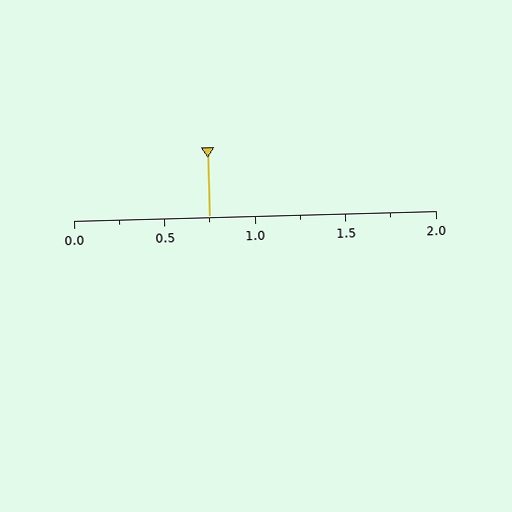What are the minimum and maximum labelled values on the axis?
The axis runs from 0.0 to 2.0.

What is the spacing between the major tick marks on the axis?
The major ticks are spaced 0.5 apart.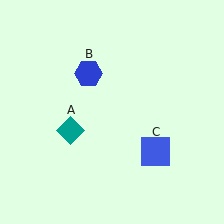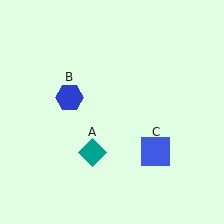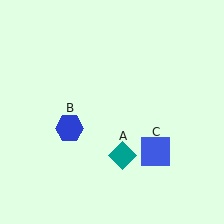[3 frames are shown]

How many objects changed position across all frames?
2 objects changed position: teal diamond (object A), blue hexagon (object B).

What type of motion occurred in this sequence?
The teal diamond (object A), blue hexagon (object B) rotated counterclockwise around the center of the scene.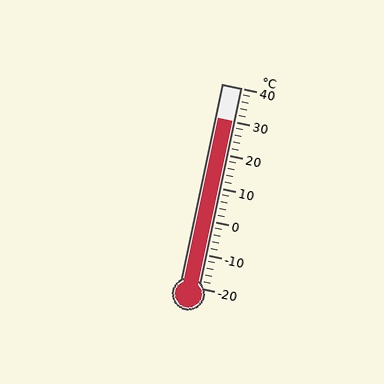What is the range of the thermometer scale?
The thermometer scale ranges from -20°C to 40°C.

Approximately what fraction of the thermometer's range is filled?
The thermometer is filled to approximately 85% of its range.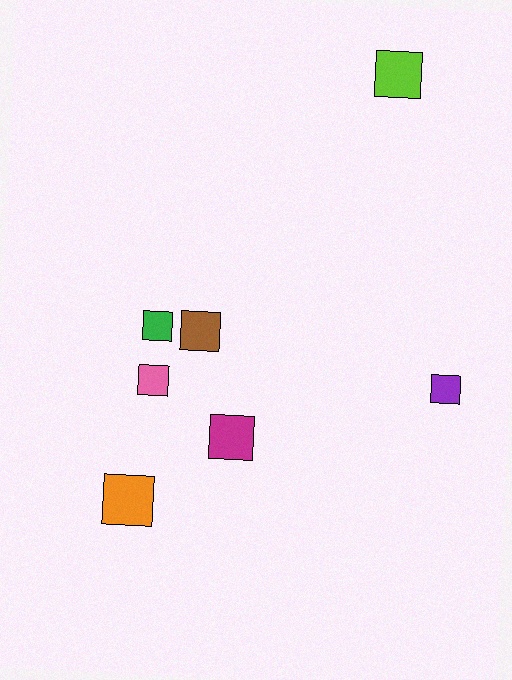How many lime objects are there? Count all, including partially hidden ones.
There is 1 lime object.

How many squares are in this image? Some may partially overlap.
There are 7 squares.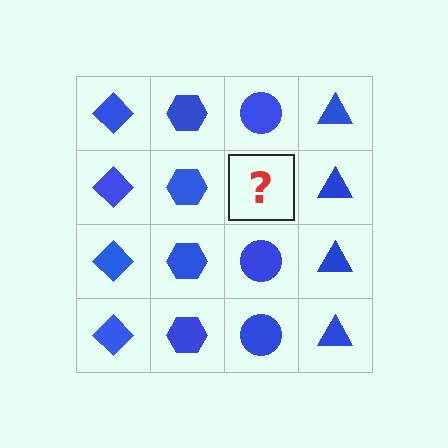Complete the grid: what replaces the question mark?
The question mark should be replaced with a blue circle.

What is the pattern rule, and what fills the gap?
The rule is that each column has a consistent shape. The gap should be filled with a blue circle.